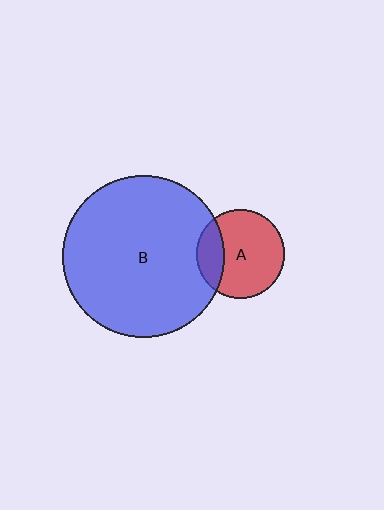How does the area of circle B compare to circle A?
Approximately 3.3 times.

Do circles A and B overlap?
Yes.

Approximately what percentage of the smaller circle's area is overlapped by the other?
Approximately 25%.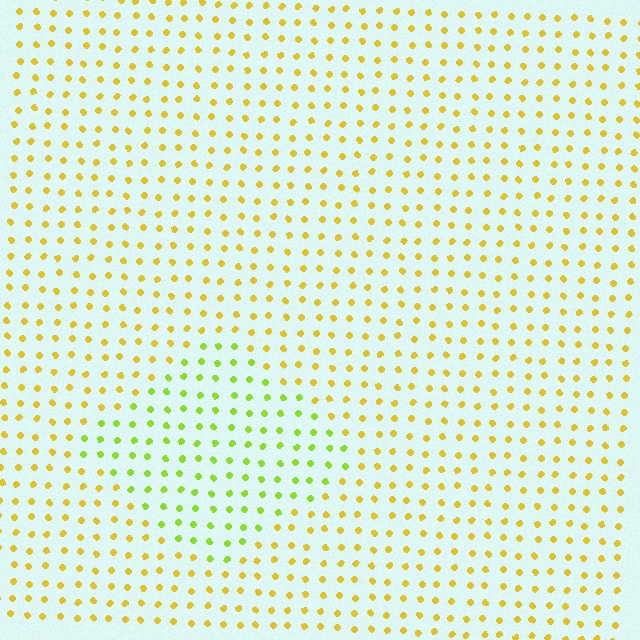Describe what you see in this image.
The image is filled with small yellow elements in a uniform arrangement. A diamond-shaped region is visible where the elements are tinted to a slightly different hue, forming a subtle color boundary.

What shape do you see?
I see a diamond.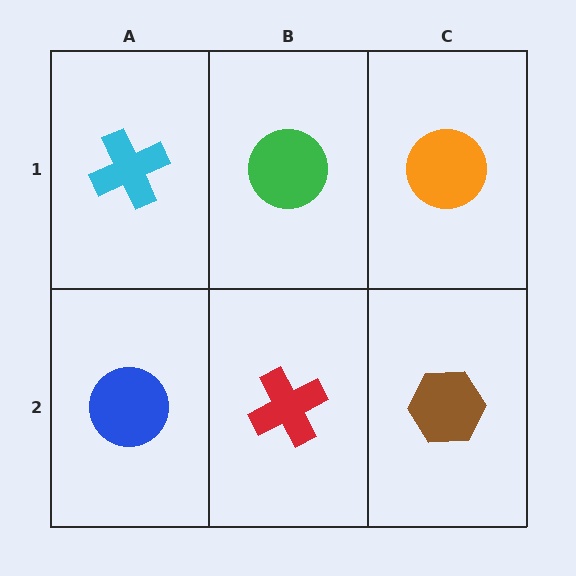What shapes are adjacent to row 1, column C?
A brown hexagon (row 2, column C), a green circle (row 1, column B).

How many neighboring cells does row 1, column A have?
2.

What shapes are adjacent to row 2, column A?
A cyan cross (row 1, column A), a red cross (row 2, column B).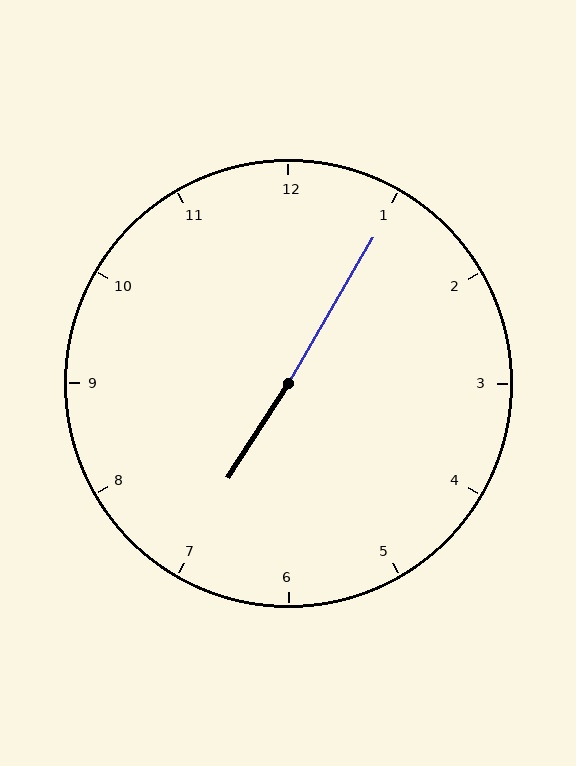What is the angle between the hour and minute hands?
Approximately 178 degrees.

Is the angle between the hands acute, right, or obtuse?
It is obtuse.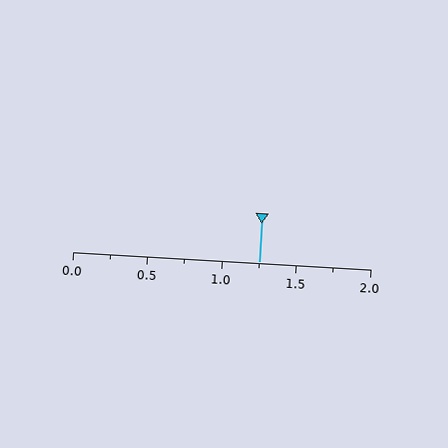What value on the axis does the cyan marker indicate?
The marker indicates approximately 1.25.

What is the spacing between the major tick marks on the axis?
The major ticks are spaced 0.5 apart.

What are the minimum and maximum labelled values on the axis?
The axis runs from 0.0 to 2.0.